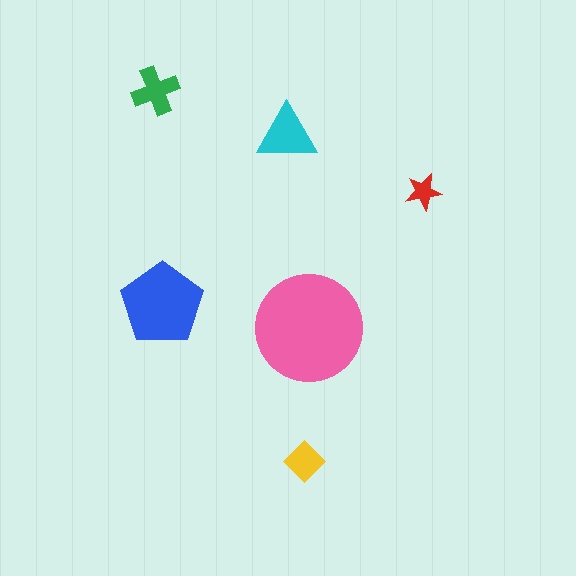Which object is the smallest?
The red star.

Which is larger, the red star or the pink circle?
The pink circle.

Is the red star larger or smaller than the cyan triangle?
Smaller.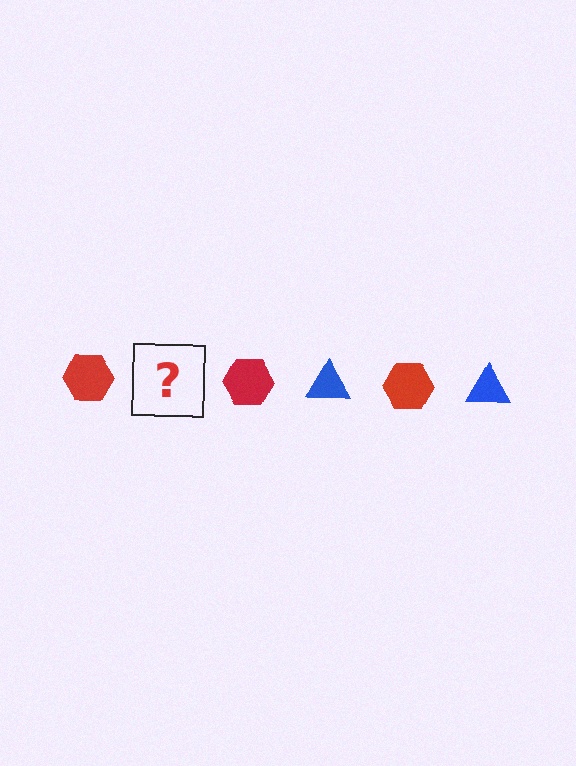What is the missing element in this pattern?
The missing element is a blue triangle.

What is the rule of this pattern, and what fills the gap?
The rule is that the pattern alternates between red hexagon and blue triangle. The gap should be filled with a blue triangle.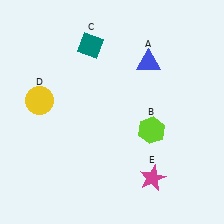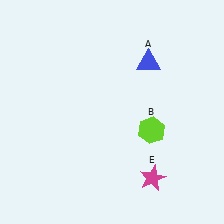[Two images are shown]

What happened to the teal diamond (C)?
The teal diamond (C) was removed in Image 2. It was in the top-left area of Image 1.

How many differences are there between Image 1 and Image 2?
There are 2 differences between the two images.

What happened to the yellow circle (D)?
The yellow circle (D) was removed in Image 2. It was in the top-left area of Image 1.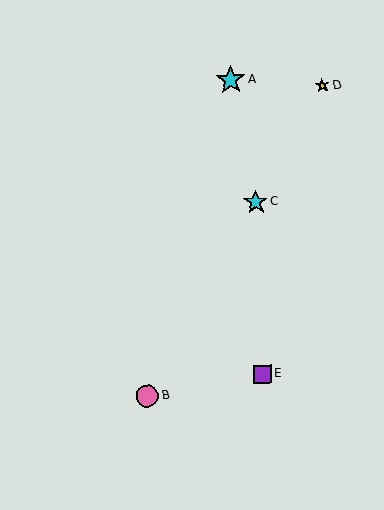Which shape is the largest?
The cyan star (labeled A) is the largest.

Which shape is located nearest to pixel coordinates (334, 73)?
The yellow star (labeled D) at (322, 85) is nearest to that location.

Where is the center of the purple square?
The center of the purple square is at (262, 374).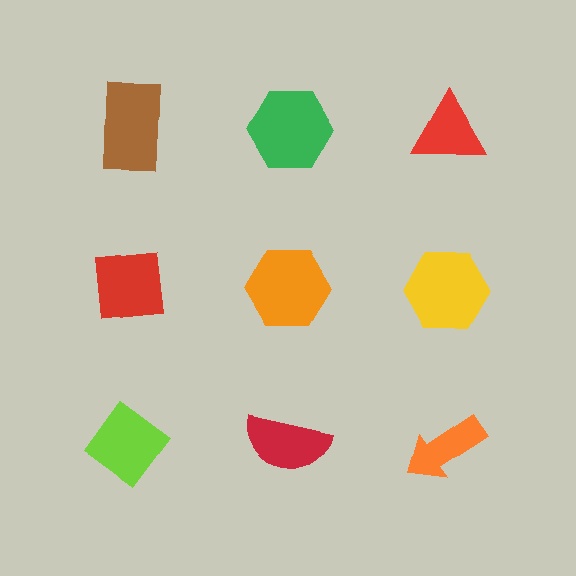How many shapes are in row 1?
3 shapes.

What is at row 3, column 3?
An orange arrow.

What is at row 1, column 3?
A red triangle.